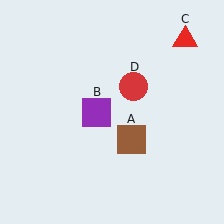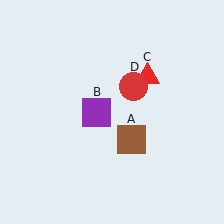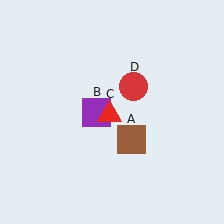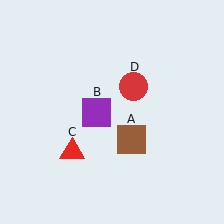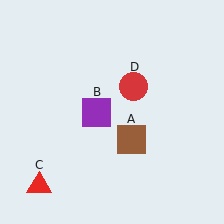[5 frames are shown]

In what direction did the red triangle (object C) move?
The red triangle (object C) moved down and to the left.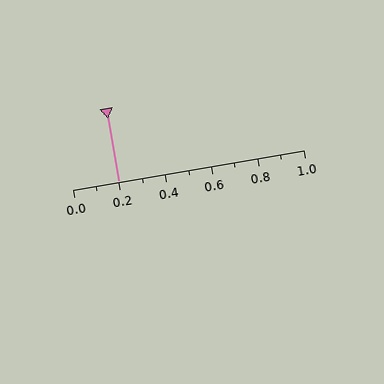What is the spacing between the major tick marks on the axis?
The major ticks are spaced 0.2 apart.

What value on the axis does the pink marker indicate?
The marker indicates approximately 0.2.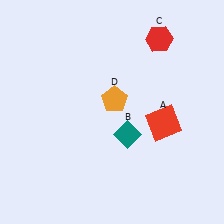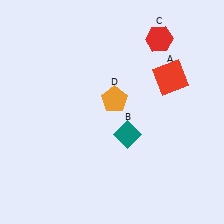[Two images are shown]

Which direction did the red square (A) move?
The red square (A) moved up.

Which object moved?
The red square (A) moved up.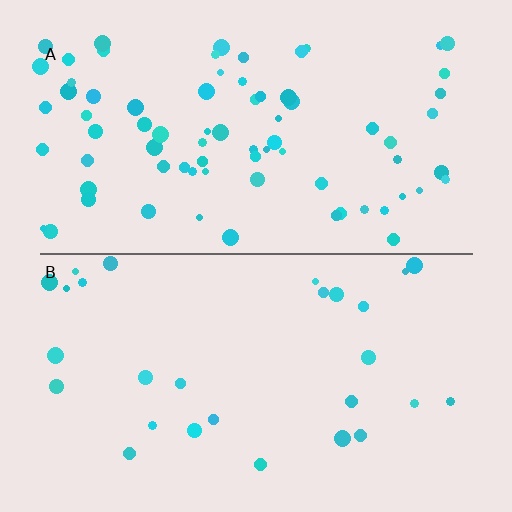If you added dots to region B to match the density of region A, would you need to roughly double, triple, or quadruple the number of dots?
Approximately triple.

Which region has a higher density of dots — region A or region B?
A (the top).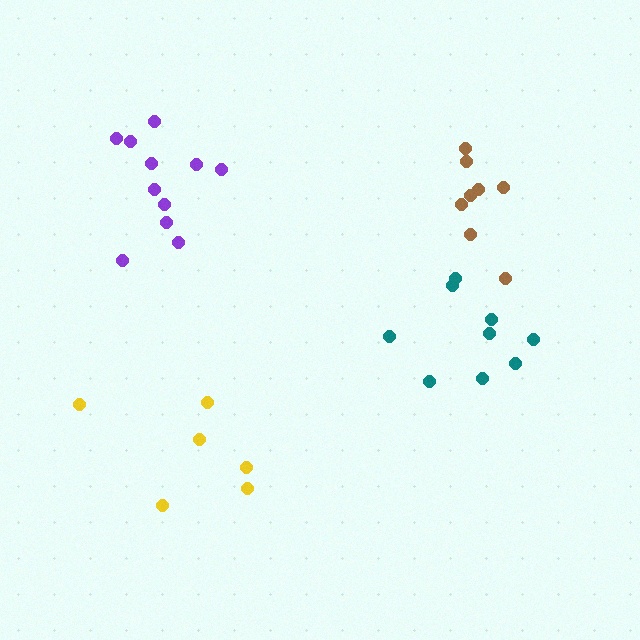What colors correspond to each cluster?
The clusters are colored: purple, teal, brown, yellow.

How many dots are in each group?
Group 1: 11 dots, Group 2: 9 dots, Group 3: 8 dots, Group 4: 6 dots (34 total).